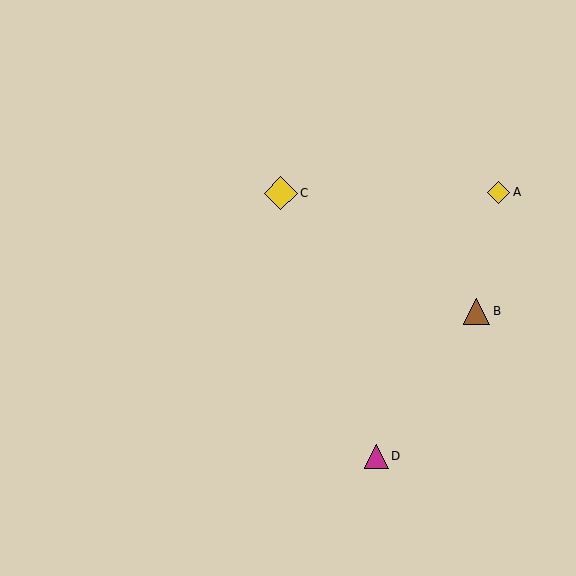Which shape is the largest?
The yellow diamond (labeled C) is the largest.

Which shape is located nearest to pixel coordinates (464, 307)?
The brown triangle (labeled B) at (477, 311) is nearest to that location.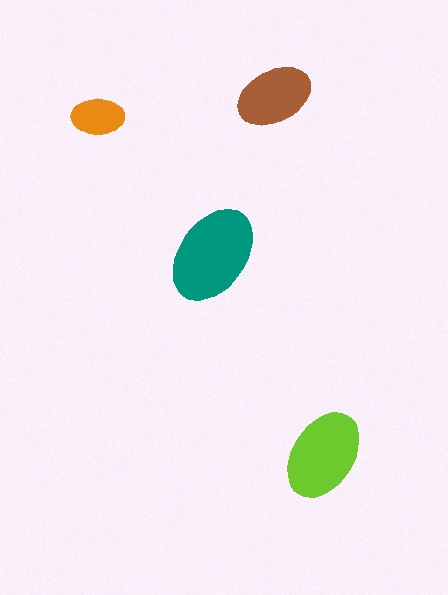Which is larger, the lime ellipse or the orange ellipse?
The lime one.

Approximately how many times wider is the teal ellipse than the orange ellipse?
About 2 times wider.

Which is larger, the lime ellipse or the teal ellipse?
The teal one.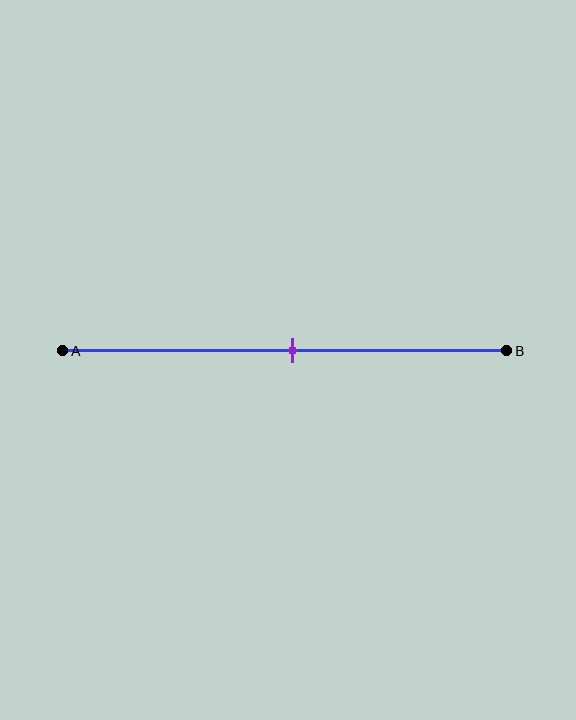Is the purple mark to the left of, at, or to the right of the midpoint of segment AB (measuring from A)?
The purple mark is approximately at the midpoint of segment AB.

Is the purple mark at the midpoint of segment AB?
Yes, the mark is approximately at the midpoint.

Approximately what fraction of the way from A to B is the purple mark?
The purple mark is approximately 50% of the way from A to B.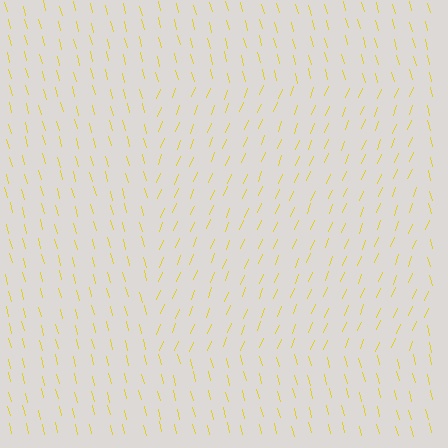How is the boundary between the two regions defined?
The boundary is defined purely by a change in line orientation (approximately 37 degrees difference). All lines are the same color and thickness.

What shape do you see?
I see a rectangle.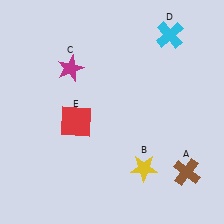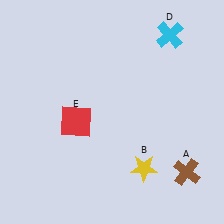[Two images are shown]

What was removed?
The magenta star (C) was removed in Image 2.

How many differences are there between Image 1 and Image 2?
There is 1 difference between the two images.